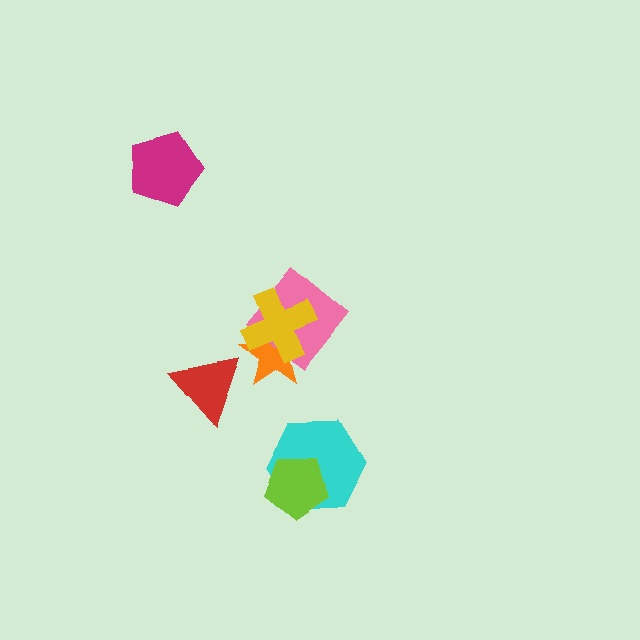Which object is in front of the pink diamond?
The yellow cross is in front of the pink diamond.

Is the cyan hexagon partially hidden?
Yes, it is partially covered by another shape.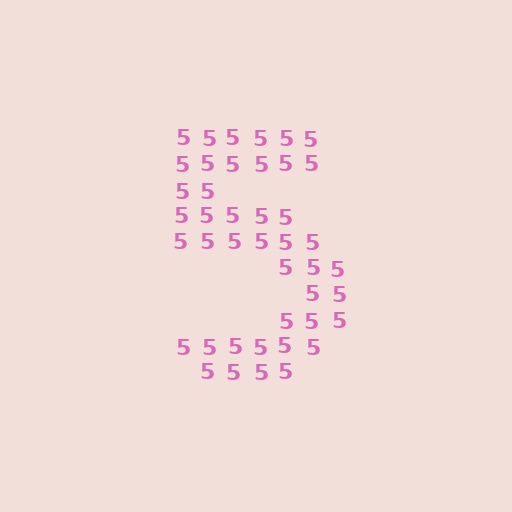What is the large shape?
The large shape is the digit 5.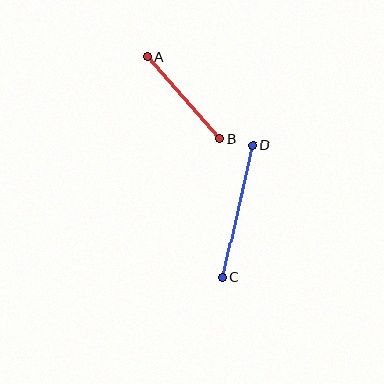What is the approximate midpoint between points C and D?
The midpoint is at approximately (238, 211) pixels.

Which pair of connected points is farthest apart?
Points C and D are farthest apart.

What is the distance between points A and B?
The distance is approximately 110 pixels.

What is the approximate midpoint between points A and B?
The midpoint is at approximately (184, 98) pixels.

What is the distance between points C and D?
The distance is approximately 136 pixels.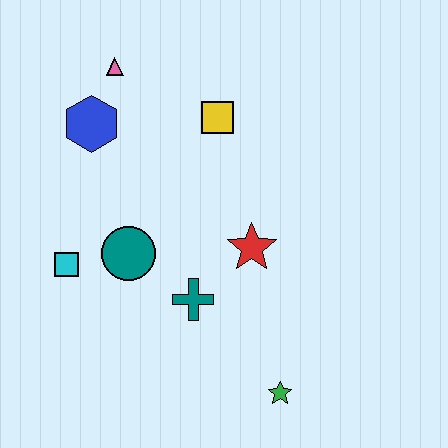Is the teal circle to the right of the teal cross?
No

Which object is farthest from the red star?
The pink triangle is farthest from the red star.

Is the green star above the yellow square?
No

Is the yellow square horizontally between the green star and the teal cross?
Yes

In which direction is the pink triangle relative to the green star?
The pink triangle is above the green star.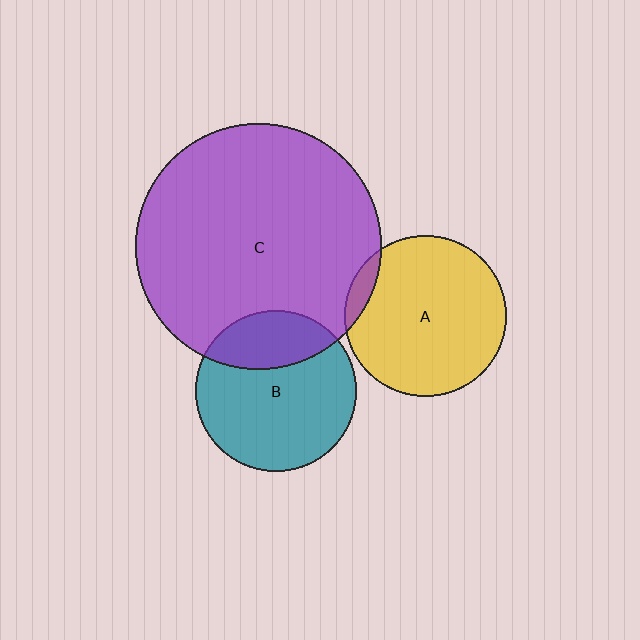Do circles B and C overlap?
Yes.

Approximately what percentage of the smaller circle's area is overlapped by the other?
Approximately 25%.